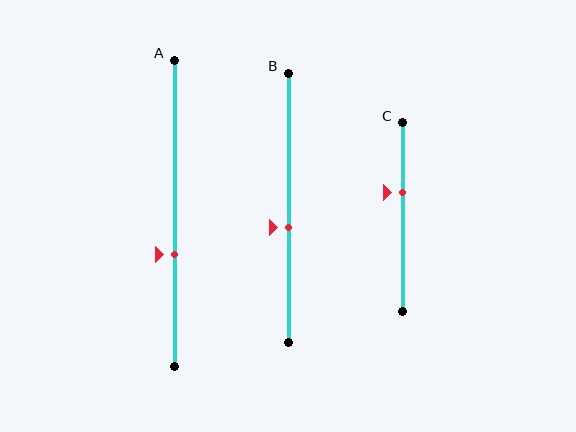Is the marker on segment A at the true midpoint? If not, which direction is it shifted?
No, the marker on segment A is shifted downward by about 14% of the segment length.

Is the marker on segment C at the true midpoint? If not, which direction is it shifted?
No, the marker on segment C is shifted upward by about 13% of the segment length.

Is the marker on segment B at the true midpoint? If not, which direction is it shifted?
No, the marker on segment B is shifted downward by about 7% of the segment length.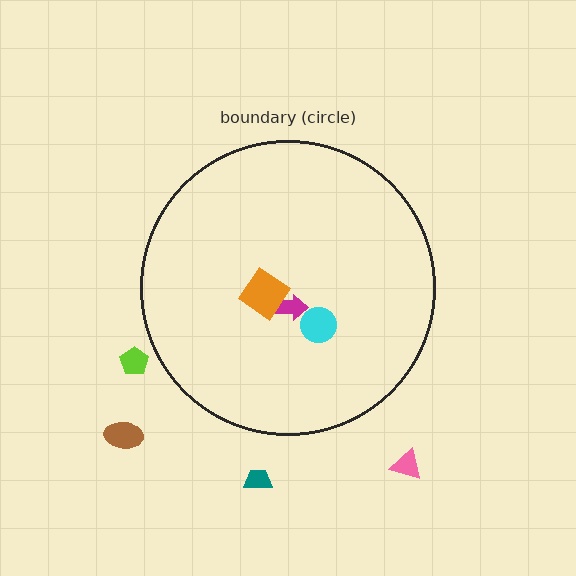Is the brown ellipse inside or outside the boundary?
Outside.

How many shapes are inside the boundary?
3 inside, 4 outside.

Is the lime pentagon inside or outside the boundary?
Outside.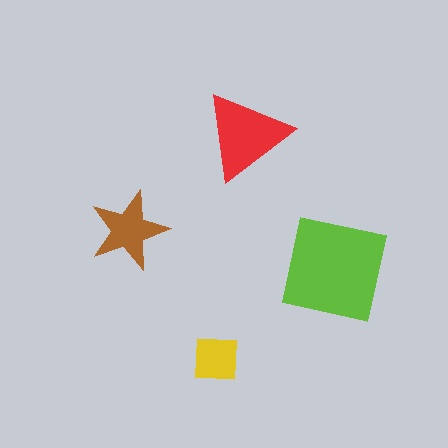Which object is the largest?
The lime square.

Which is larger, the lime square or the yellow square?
The lime square.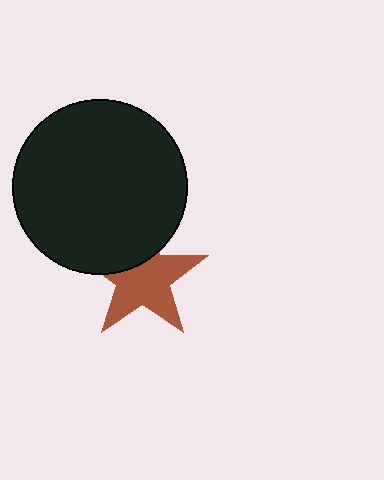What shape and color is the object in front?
The object in front is a black circle.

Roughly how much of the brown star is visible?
Most of it is visible (roughly 69%).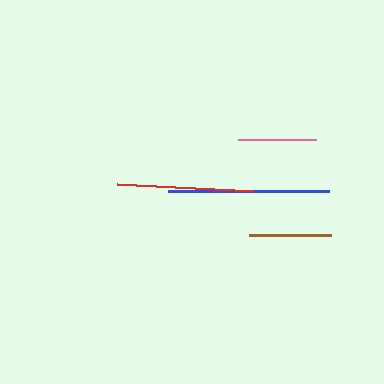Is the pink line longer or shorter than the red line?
The red line is longer than the pink line.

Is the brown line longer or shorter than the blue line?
The blue line is longer than the brown line.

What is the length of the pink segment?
The pink segment is approximately 78 pixels long.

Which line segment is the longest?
The blue line is the longest at approximately 161 pixels.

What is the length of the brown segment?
The brown segment is approximately 82 pixels long.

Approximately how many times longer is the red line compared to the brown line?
The red line is approximately 1.7 times the length of the brown line.